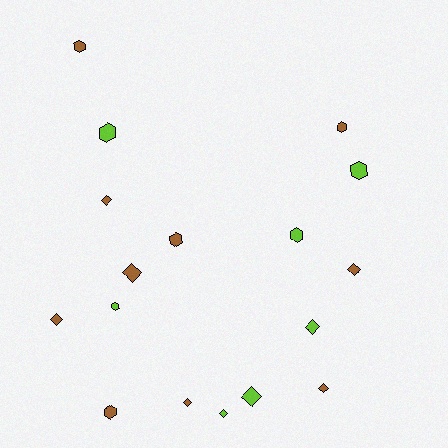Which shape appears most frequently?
Diamond, with 9 objects.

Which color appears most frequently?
Brown, with 10 objects.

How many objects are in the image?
There are 17 objects.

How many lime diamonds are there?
There are 3 lime diamonds.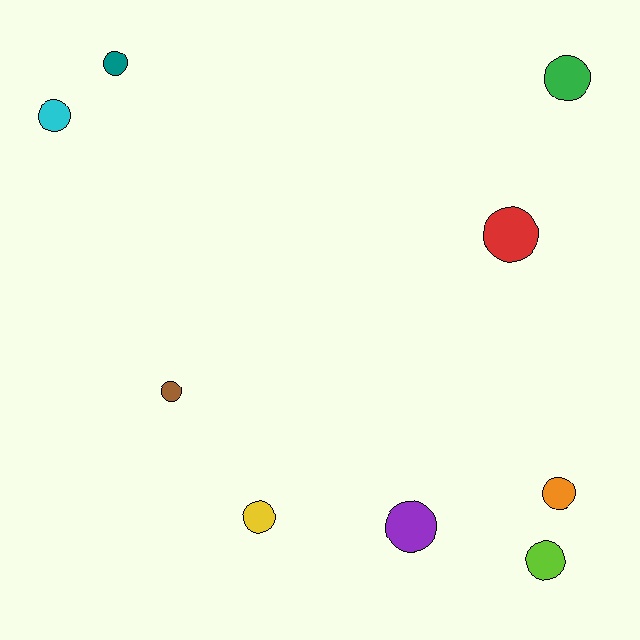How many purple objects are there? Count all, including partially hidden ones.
There is 1 purple object.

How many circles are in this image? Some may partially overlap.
There are 9 circles.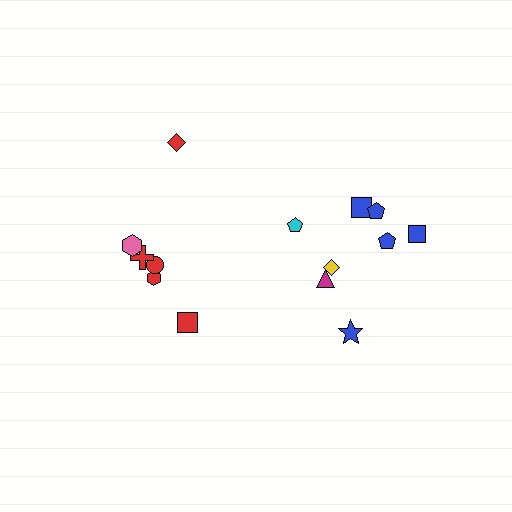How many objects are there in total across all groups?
There are 14 objects.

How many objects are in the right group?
There are 8 objects.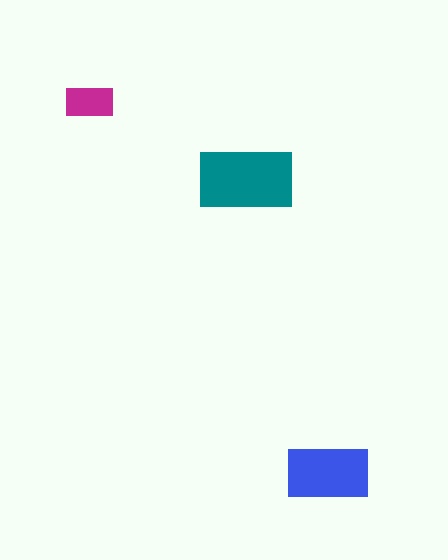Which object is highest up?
The magenta rectangle is topmost.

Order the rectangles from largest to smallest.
the teal one, the blue one, the magenta one.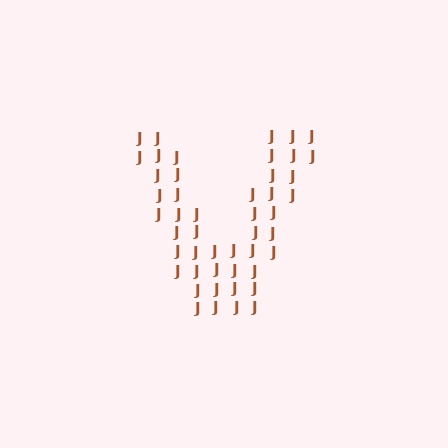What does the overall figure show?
The overall figure shows the letter V.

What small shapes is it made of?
It is made of small letter J's.